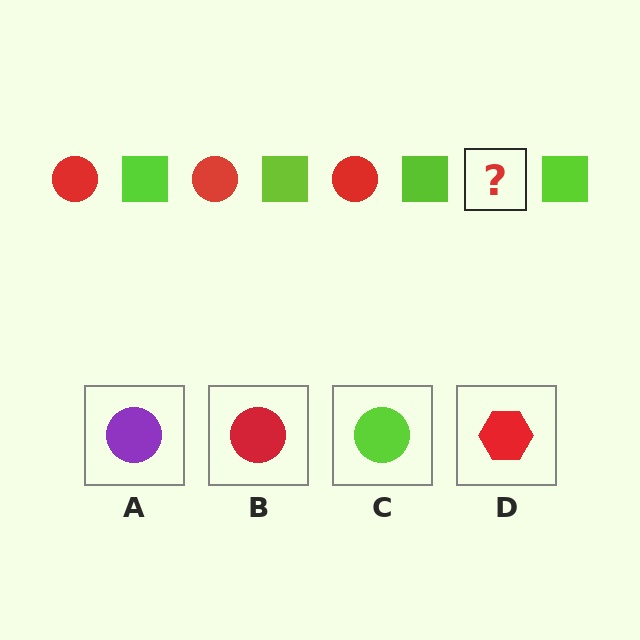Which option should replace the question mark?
Option B.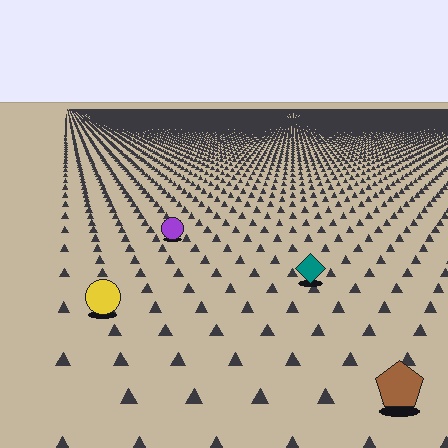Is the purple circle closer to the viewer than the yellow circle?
No. The yellow circle is closer — you can tell from the texture gradient: the ground texture is coarser near it.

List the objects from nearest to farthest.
From nearest to farthest: the brown pentagon, the yellow circle, the teal diamond, the purple circle.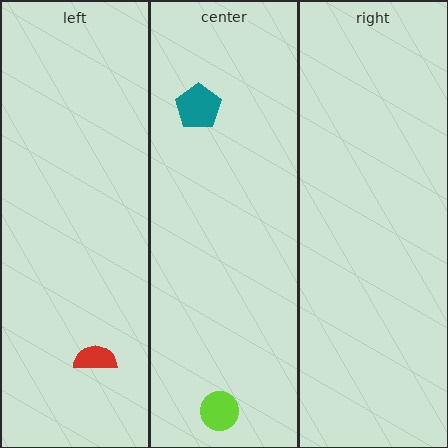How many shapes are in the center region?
2.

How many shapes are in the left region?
1.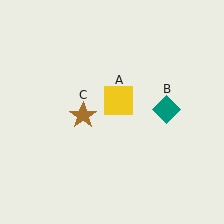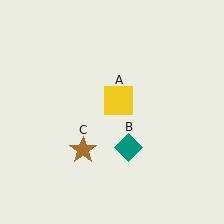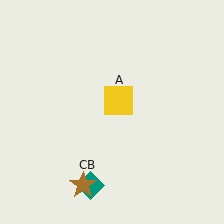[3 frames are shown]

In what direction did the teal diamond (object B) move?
The teal diamond (object B) moved down and to the left.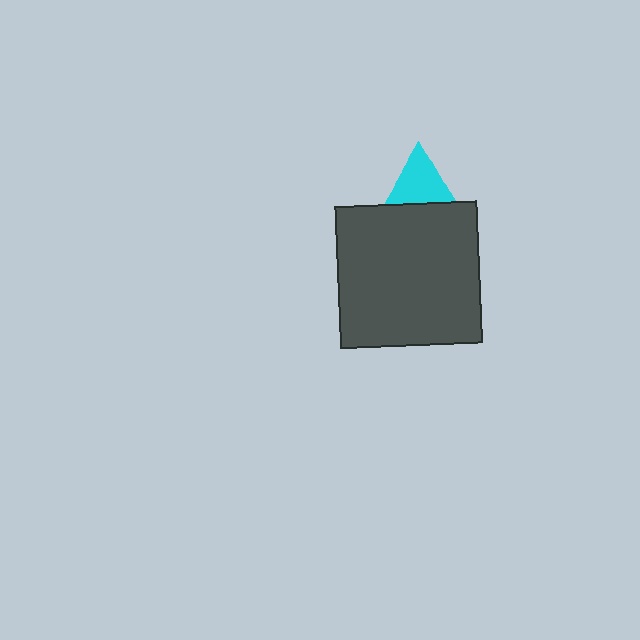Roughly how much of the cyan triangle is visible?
A small part of it is visible (roughly 44%).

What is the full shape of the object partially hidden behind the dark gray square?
The partially hidden object is a cyan triangle.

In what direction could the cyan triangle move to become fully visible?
The cyan triangle could move up. That would shift it out from behind the dark gray square entirely.